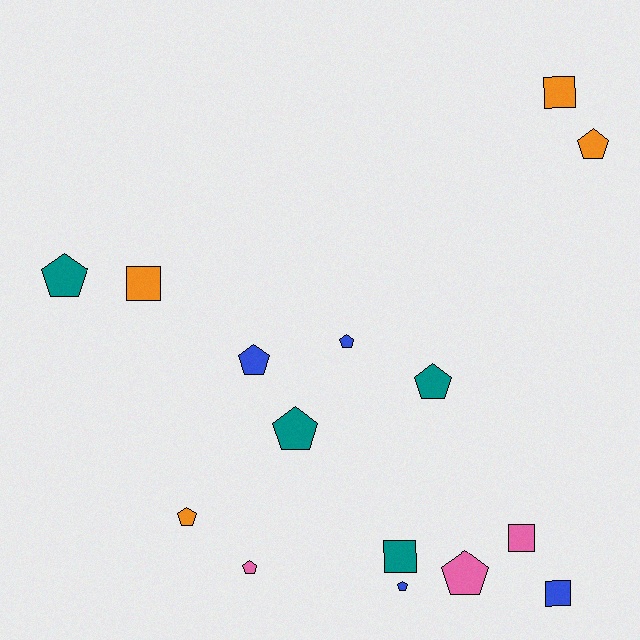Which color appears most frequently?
Blue, with 4 objects.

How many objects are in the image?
There are 15 objects.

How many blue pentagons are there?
There are 3 blue pentagons.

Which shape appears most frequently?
Pentagon, with 10 objects.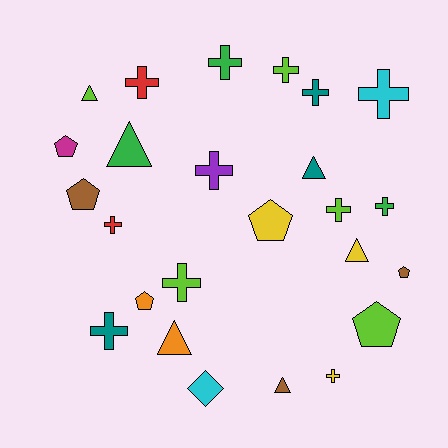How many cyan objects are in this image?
There are 2 cyan objects.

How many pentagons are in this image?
There are 6 pentagons.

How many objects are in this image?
There are 25 objects.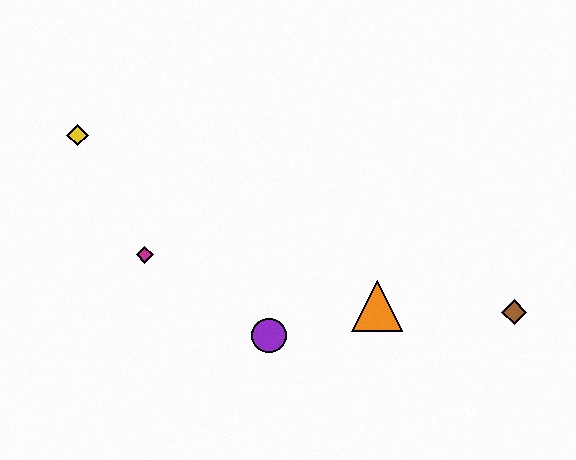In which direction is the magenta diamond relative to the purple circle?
The magenta diamond is to the left of the purple circle.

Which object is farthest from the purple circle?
The yellow diamond is farthest from the purple circle.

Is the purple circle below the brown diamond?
Yes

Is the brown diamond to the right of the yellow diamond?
Yes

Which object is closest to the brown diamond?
The orange triangle is closest to the brown diamond.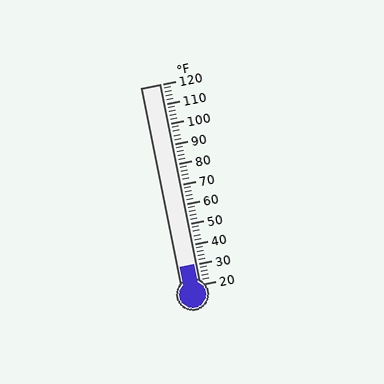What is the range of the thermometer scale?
The thermometer scale ranges from 20°F to 120°F.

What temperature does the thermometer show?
The thermometer shows approximately 30°F.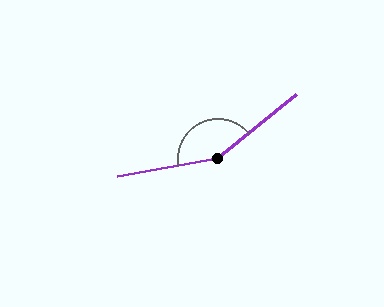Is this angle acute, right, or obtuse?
It is obtuse.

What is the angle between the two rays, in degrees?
Approximately 151 degrees.